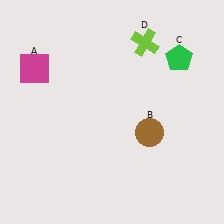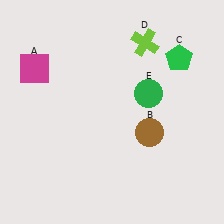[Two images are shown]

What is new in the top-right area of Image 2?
A green circle (E) was added in the top-right area of Image 2.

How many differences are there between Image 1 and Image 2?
There is 1 difference between the two images.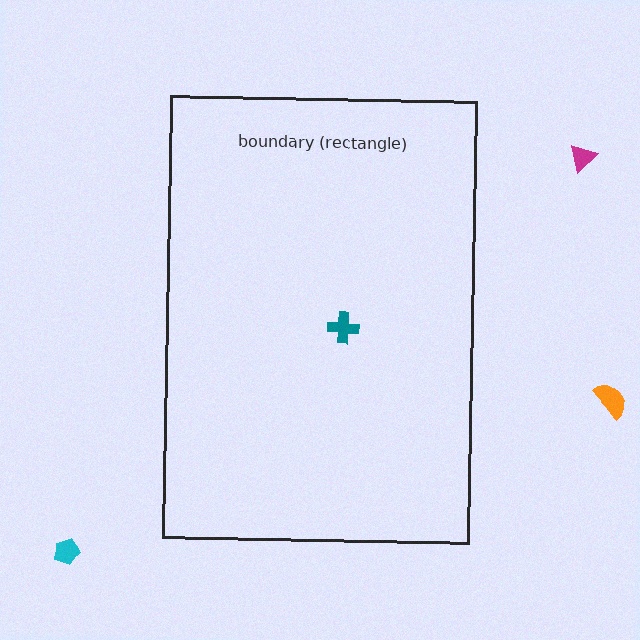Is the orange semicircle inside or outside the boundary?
Outside.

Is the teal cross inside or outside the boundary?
Inside.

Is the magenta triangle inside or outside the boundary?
Outside.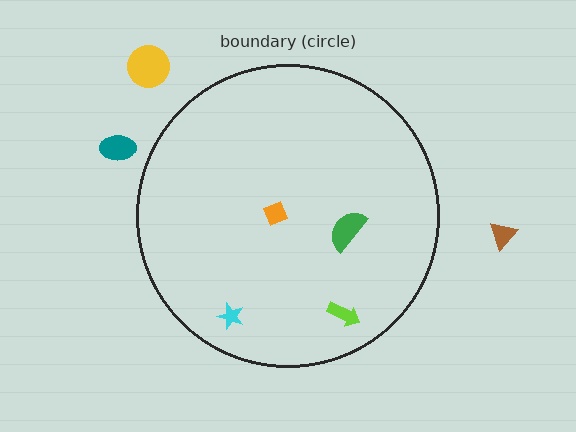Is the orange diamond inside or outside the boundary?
Inside.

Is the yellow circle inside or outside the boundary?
Outside.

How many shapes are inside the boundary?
4 inside, 3 outside.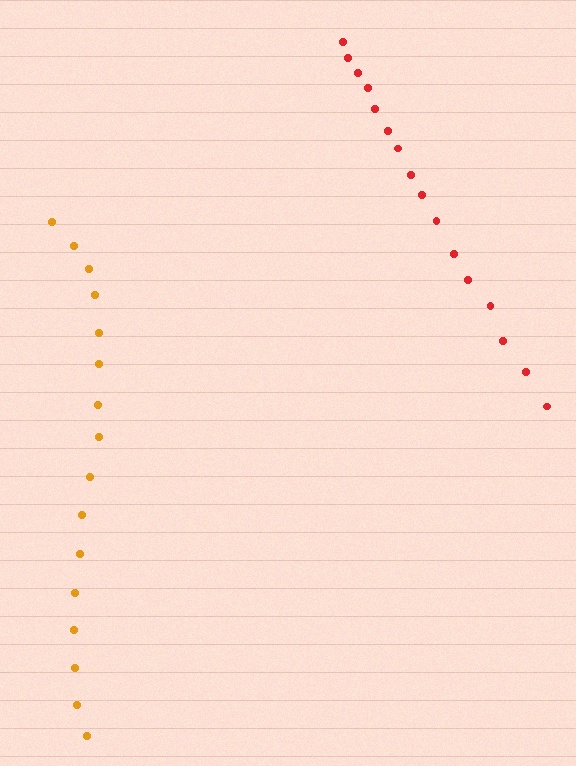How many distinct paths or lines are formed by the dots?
There are 2 distinct paths.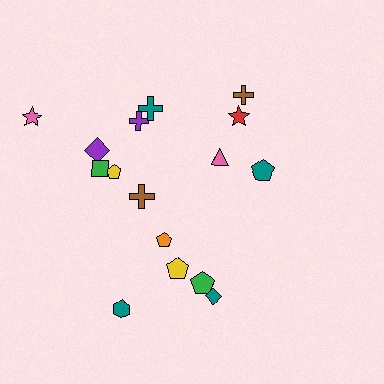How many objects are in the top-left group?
There are 7 objects.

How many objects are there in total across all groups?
There are 16 objects.